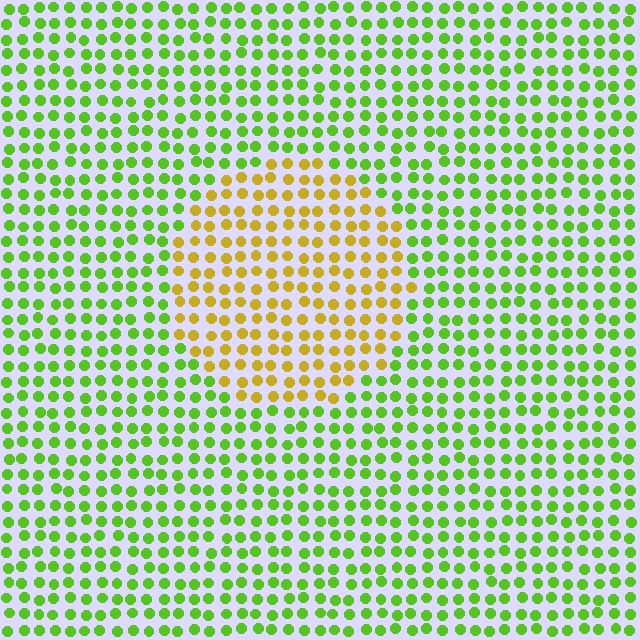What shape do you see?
I see a circle.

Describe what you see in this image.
The image is filled with small lime elements in a uniform arrangement. A circle-shaped region is visible where the elements are tinted to a slightly different hue, forming a subtle color boundary.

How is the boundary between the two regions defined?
The boundary is defined purely by a slight shift in hue (about 50 degrees). Spacing, size, and orientation are identical on both sides.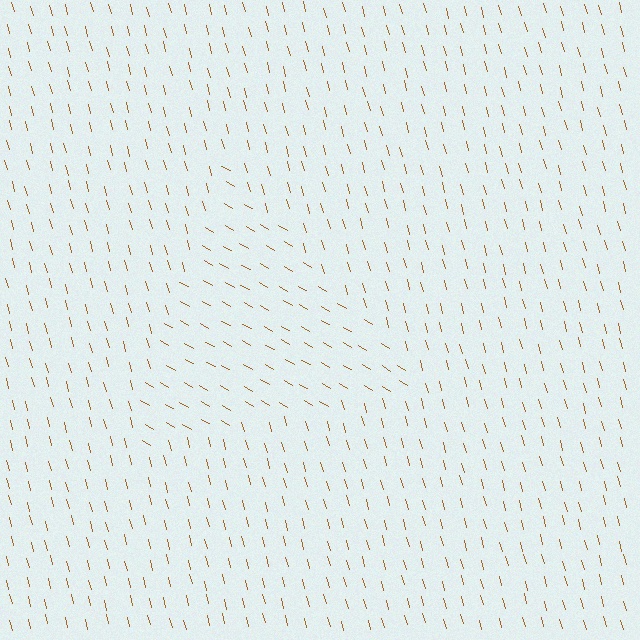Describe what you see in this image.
The image is filled with small brown line segments. A triangle region in the image has lines oriented differently from the surrounding lines, creating a visible texture boundary.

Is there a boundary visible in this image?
Yes, there is a texture boundary formed by a change in line orientation.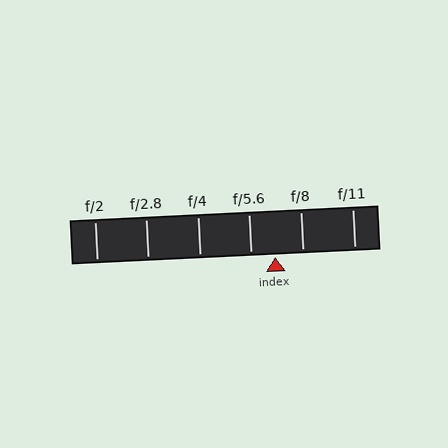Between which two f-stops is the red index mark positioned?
The index mark is between f/5.6 and f/8.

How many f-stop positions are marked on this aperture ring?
There are 6 f-stop positions marked.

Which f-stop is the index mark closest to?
The index mark is closest to f/5.6.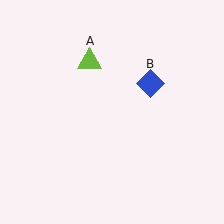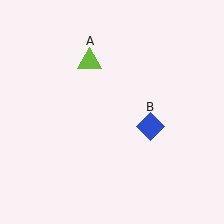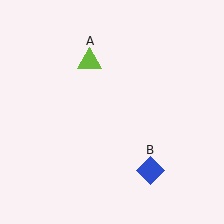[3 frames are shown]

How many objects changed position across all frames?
1 object changed position: blue diamond (object B).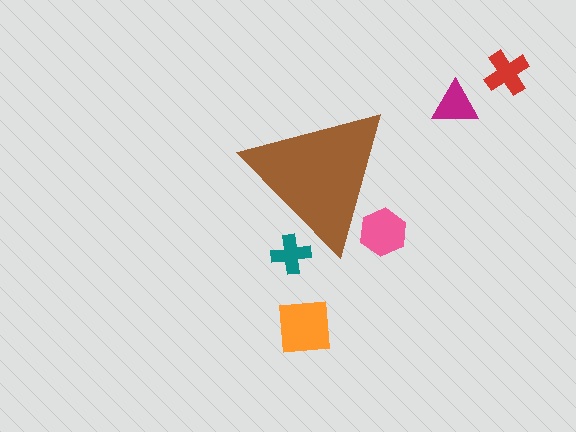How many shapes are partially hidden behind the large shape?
2 shapes are partially hidden.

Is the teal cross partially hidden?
Yes, the teal cross is partially hidden behind the brown triangle.